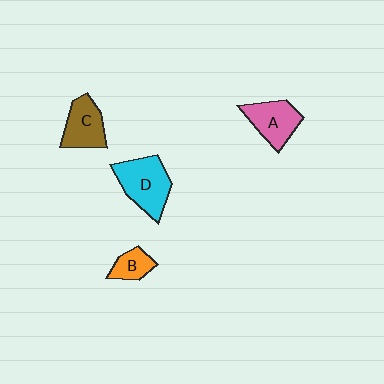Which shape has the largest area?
Shape D (cyan).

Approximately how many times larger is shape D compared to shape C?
Approximately 1.3 times.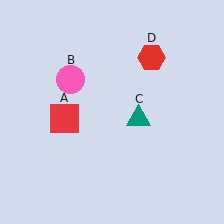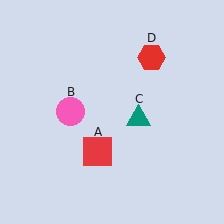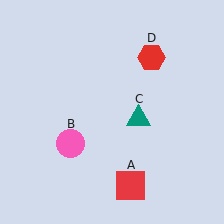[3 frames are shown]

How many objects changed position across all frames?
2 objects changed position: red square (object A), pink circle (object B).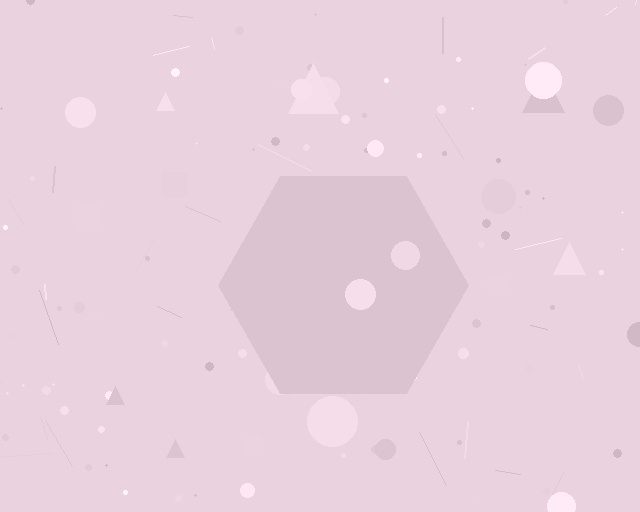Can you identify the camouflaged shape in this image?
The camouflaged shape is a hexagon.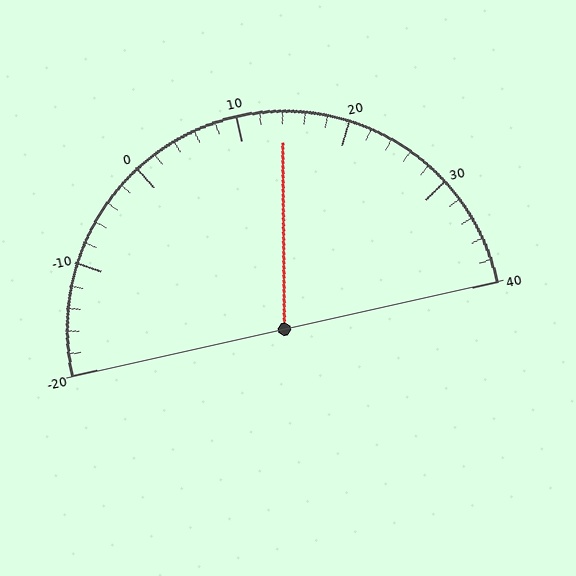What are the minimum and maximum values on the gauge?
The gauge ranges from -20 to 40.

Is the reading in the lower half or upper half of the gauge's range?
The reading is in the upper half of the range (-20 to 40).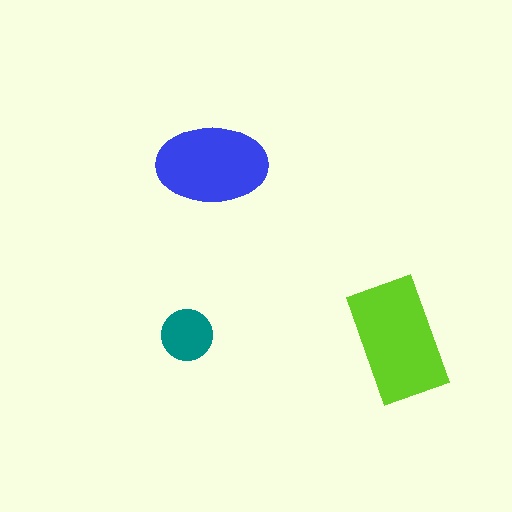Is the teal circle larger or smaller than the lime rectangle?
Smaller.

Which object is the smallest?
The teal circle.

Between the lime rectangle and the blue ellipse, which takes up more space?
The lime rectangle.